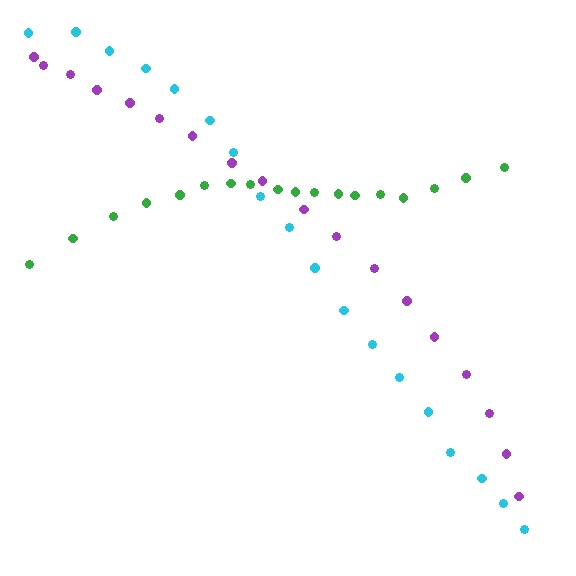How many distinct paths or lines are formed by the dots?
There are 3 distinct paths.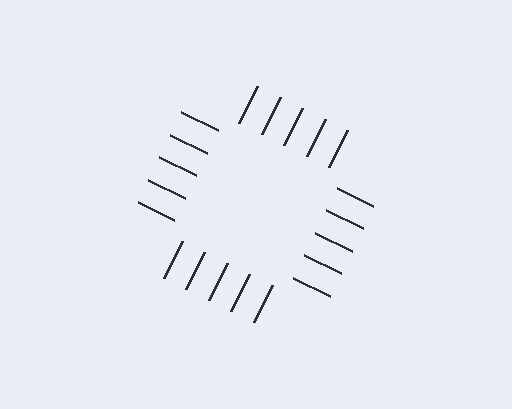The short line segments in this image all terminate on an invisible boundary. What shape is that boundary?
An illusory square — the line segments terminate on its edges but no continuous stroke is drawn.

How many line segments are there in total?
20 — 5 along each of the 4 edges.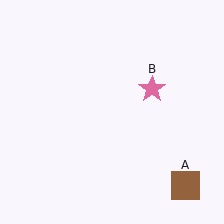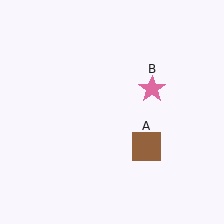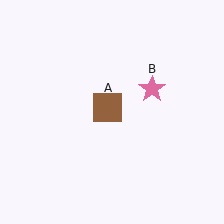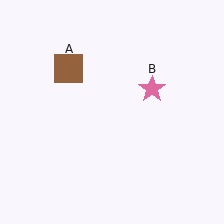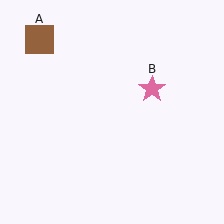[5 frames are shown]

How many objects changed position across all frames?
1 object changed position: brown square (object A).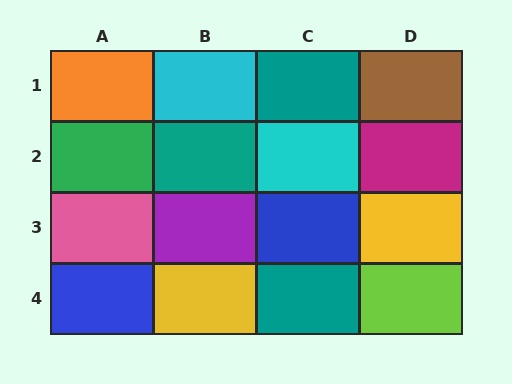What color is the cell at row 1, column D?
Brown.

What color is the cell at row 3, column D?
Yellow.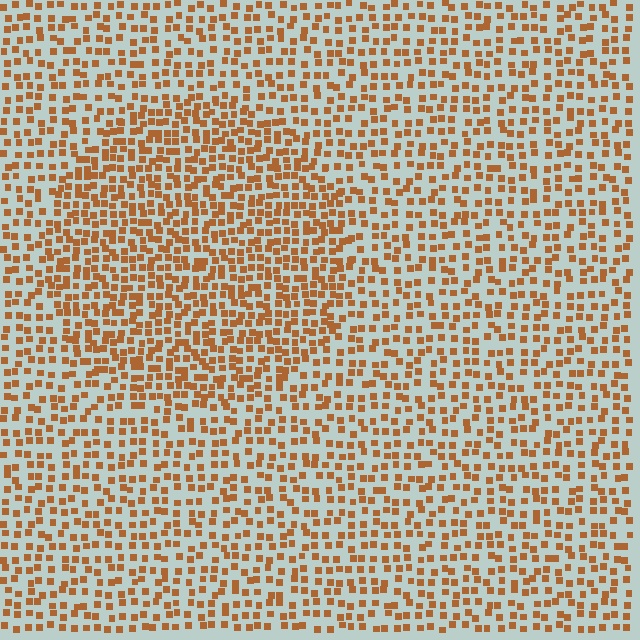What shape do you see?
I see a circle.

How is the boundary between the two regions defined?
The boundary is defined by a change in element density (approximately 1.6x ratio). All elements are the same color, size, and shape.